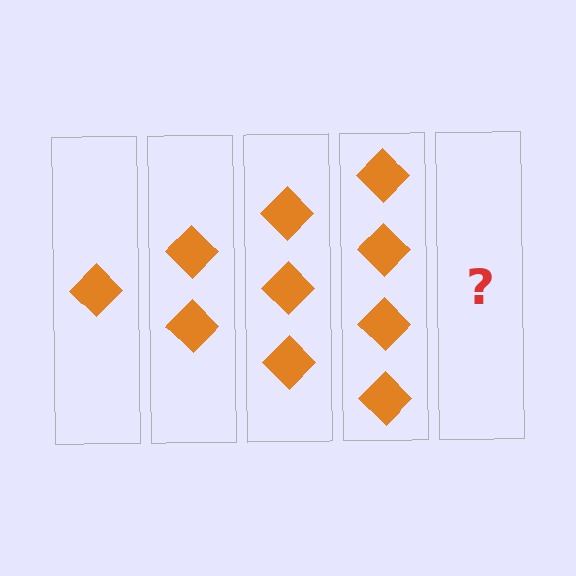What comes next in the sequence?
The next element should be 5 diamonds.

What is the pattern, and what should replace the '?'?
The pattern is that each step adds one more diamond. The '?' should be 5 diamonds.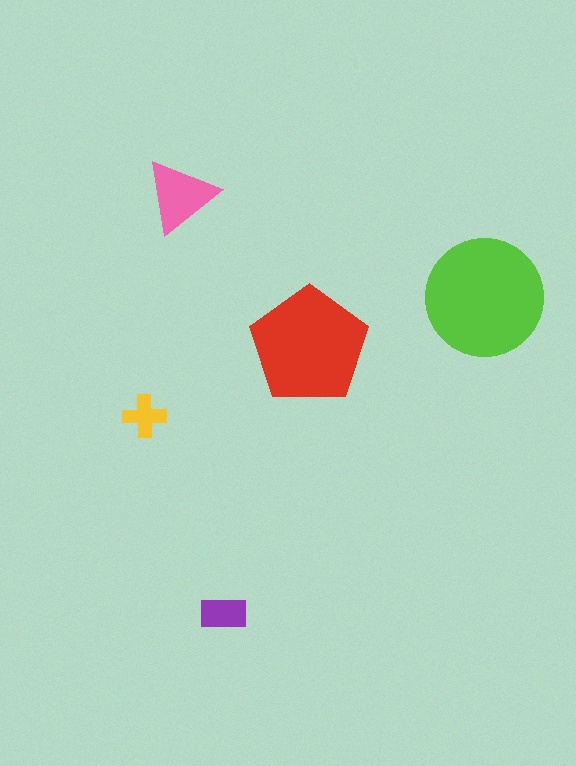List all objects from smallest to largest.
The yellow cross, the purple rectangle, the pink triangle, the red pentagon, the lime circle.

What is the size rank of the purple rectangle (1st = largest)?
4th.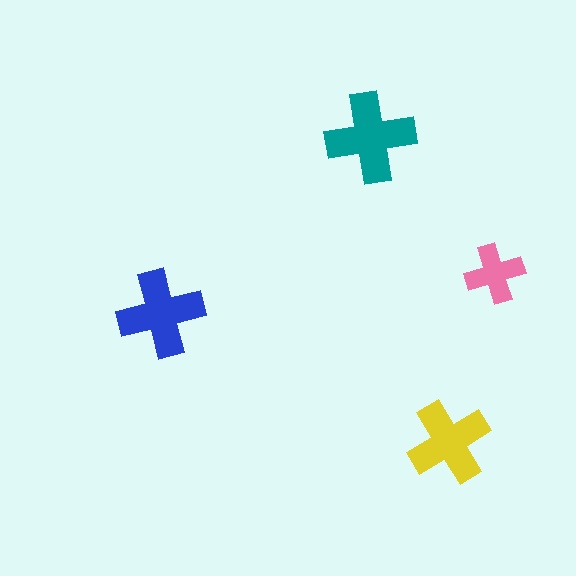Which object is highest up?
The teal cross is topmost.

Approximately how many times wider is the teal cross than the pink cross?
About 1.5 times wider.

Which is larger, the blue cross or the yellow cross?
The blue one.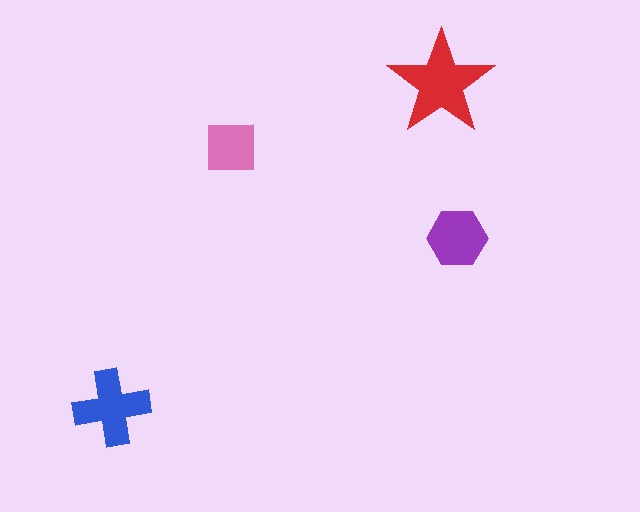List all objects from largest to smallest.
The red star, the blue cross, the purple hexagon, the pink square.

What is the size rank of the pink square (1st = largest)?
4th.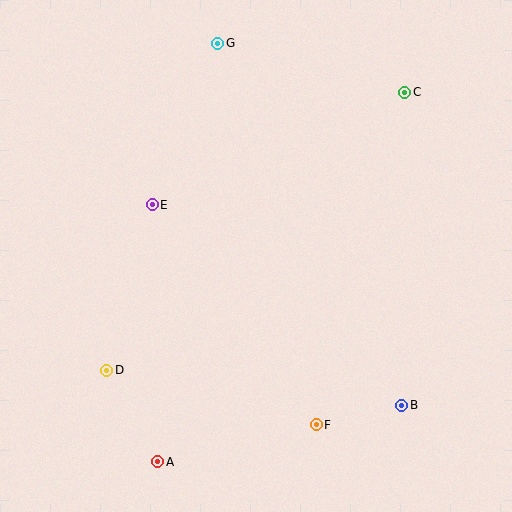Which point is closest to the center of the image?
Point E at (152, 205) is closest to the center.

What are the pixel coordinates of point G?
Point G is at (218, 43).